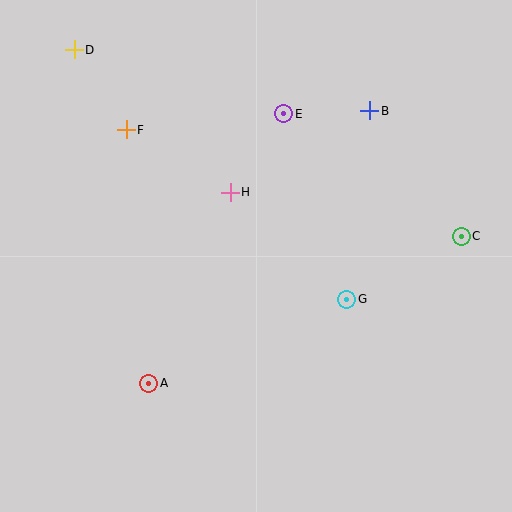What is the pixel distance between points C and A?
The distance between C and A is 345 pixels.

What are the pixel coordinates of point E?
Point E is at (284, 114).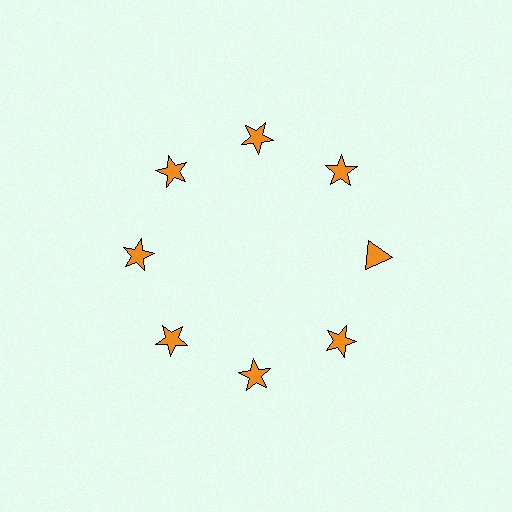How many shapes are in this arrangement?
There are 8 shapes arranged in a ring pattern.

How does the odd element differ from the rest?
It has a different shape: triangle instead of star.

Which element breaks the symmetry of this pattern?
The orange triangle at roughly the 3 o'clock position breaks the symmetry. All other shapes are orange stars.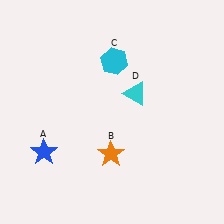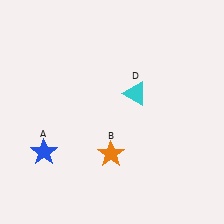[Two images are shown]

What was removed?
The cyan hexagon (C) was removed in Image 2.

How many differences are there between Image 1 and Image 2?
There is 1 difference between the two images.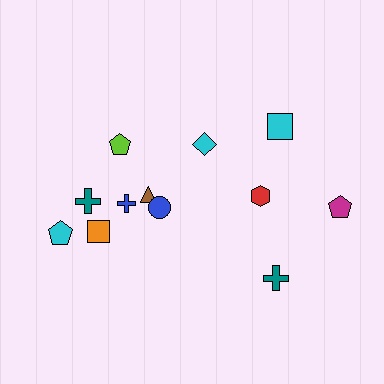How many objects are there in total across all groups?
There are 12 objects.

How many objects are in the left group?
There are 7 objects.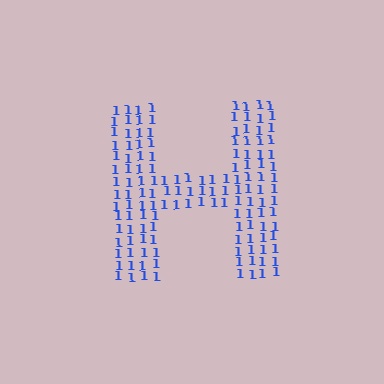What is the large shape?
The large shape is the letter H.